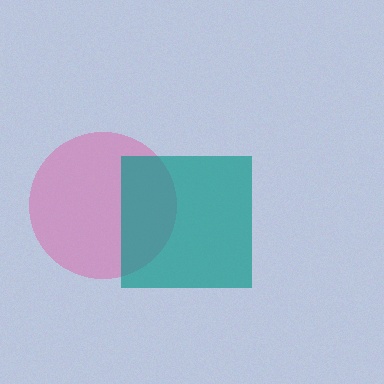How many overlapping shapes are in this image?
There are 2 overlapping shapes in the image.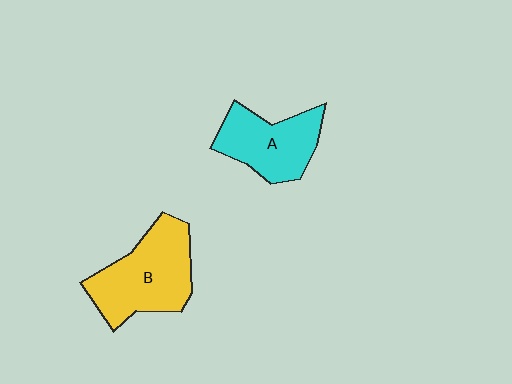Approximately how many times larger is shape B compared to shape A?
Approximately 1.3 times.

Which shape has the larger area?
Shape B (yellow).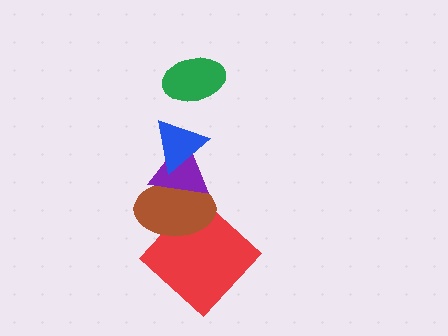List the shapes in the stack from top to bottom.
From top to bottom: the green ellipse, the blue triangle, the purple triangle, the brown ellipse, the red diamond.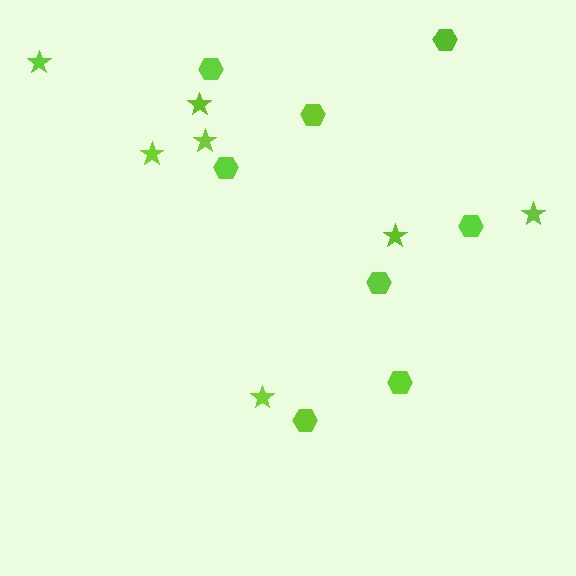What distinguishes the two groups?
There are 2 groups: one group of stars (7) and one group of hexagons (8).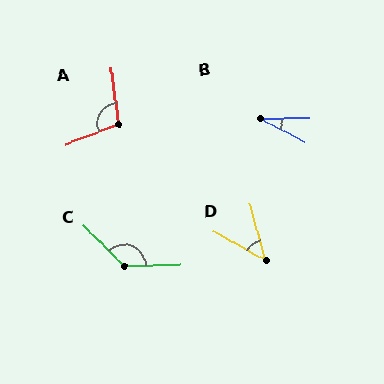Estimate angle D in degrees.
Approximately 46 degrees.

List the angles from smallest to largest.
B (29°), D (46°), A (104°), C (134°).